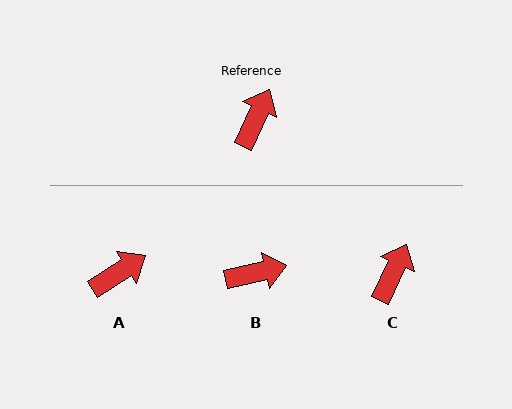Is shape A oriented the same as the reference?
No, it is off by about 33 degrees.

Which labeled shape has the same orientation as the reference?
C.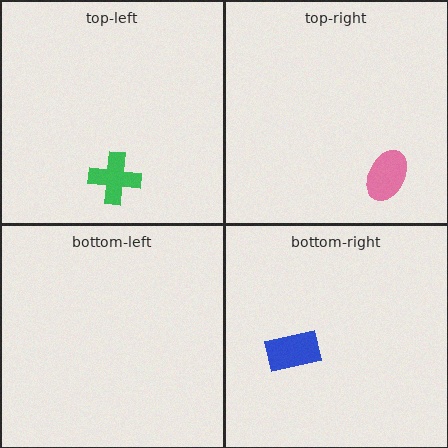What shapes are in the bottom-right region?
The blue rectangle.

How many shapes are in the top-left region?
1.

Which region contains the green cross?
The top-left region.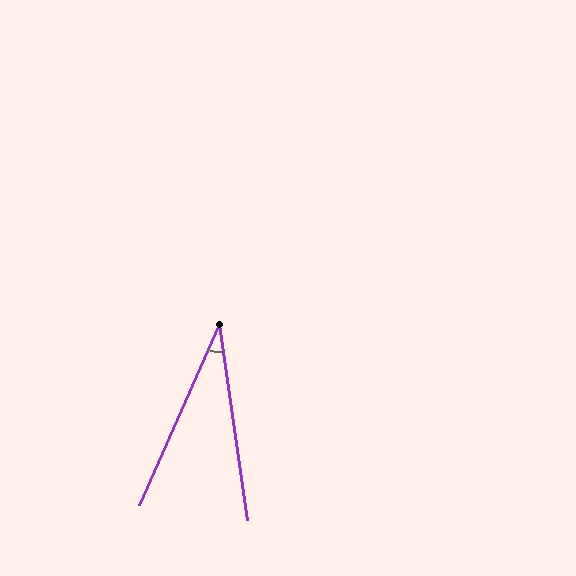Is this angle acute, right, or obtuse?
It is acute.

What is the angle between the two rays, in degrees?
Approximately 32 degrees.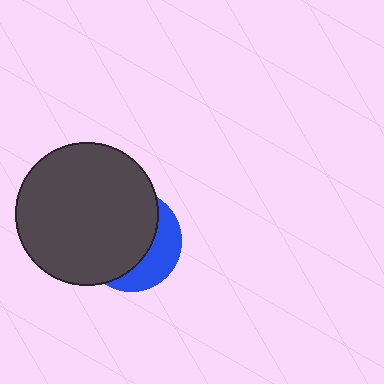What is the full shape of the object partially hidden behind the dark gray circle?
The partially hidden object is a blue circle.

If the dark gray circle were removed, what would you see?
You would see the complete blue circle.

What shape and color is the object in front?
The object in front is a dark gray circle.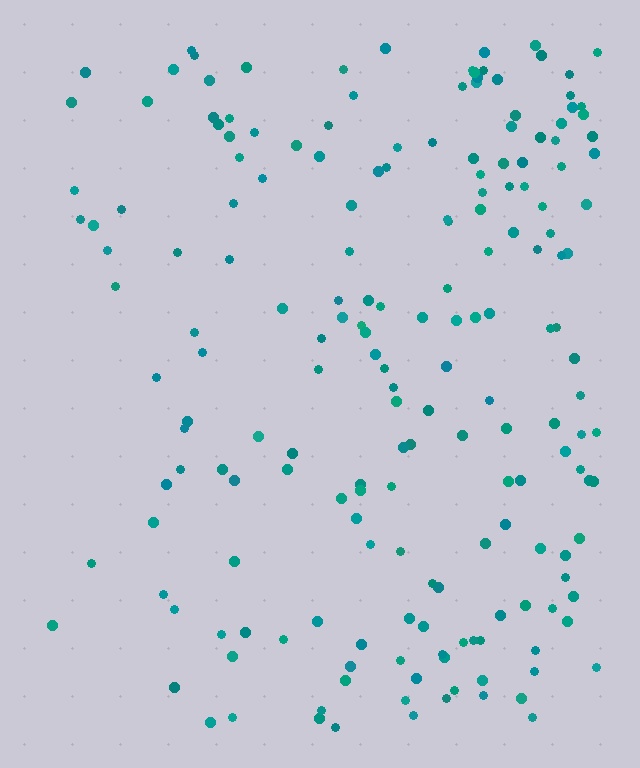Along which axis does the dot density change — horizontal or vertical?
Horizontal.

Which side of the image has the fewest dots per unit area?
The left.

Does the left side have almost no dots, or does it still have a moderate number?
Still a moderate number, just noticeably fewer than the right.